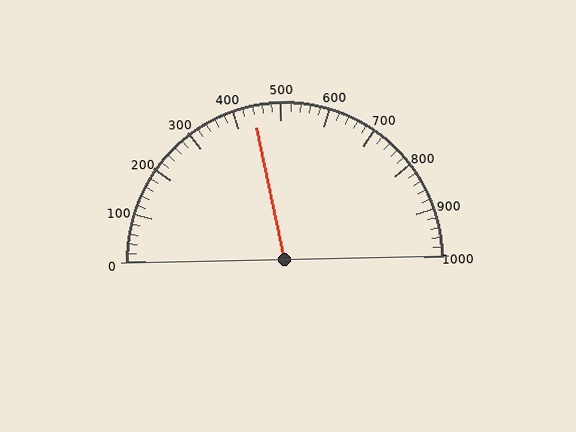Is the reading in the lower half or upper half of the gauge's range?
The reading is in the lower half of the range (0 to 1000).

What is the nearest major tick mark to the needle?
The nearest major tick mark is 400.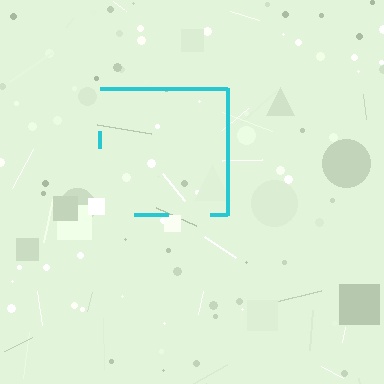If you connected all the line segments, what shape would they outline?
They would outline a square.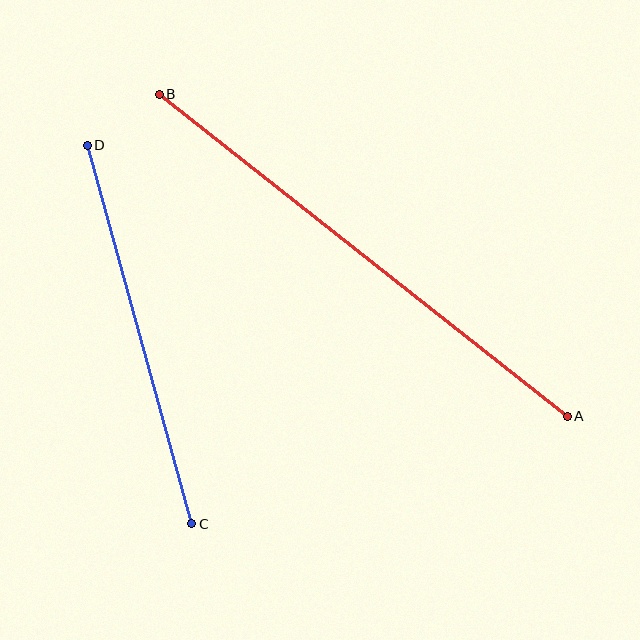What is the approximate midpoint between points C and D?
The midpoint is at approximately (139, 335) pixels.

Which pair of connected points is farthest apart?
Points A and B are farthest apart.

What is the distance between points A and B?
The distance is approximately 520 pixels.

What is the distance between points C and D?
The distance is approximately 393 pixels.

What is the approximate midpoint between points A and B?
The midpoint is at approximately (363, 255) pixels.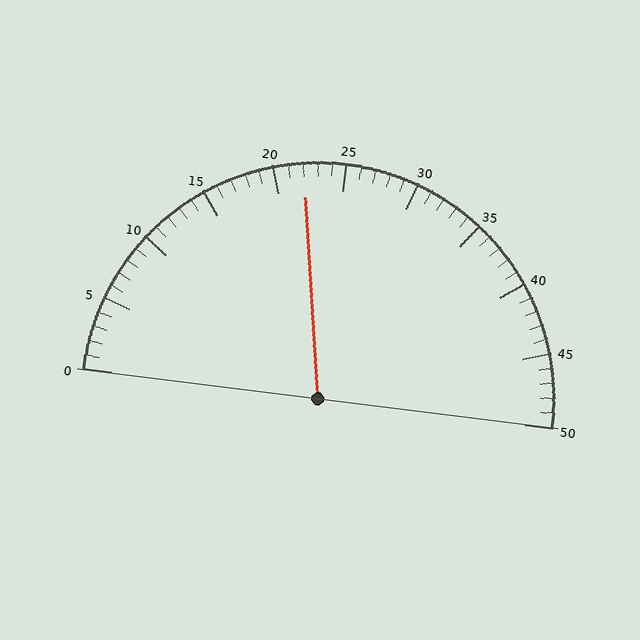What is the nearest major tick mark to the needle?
The nearest major tick mark is 20.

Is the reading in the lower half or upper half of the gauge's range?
The reading is in the lower half of the range (0 to 50).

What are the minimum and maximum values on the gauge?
The gauge ranges from 0 to 50.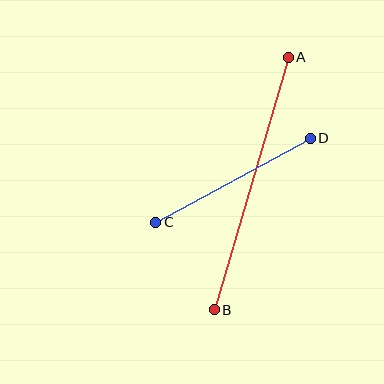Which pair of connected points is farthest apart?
Points A and B are farthest apart.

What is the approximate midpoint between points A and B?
The midpoint is at approximately (251, 183) pixels.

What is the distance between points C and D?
The distance is approximately 176 pixels.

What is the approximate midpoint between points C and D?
The midpoint is at approximately (233, 180) pixels.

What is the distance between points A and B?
The distance is approximately 263 pixels.